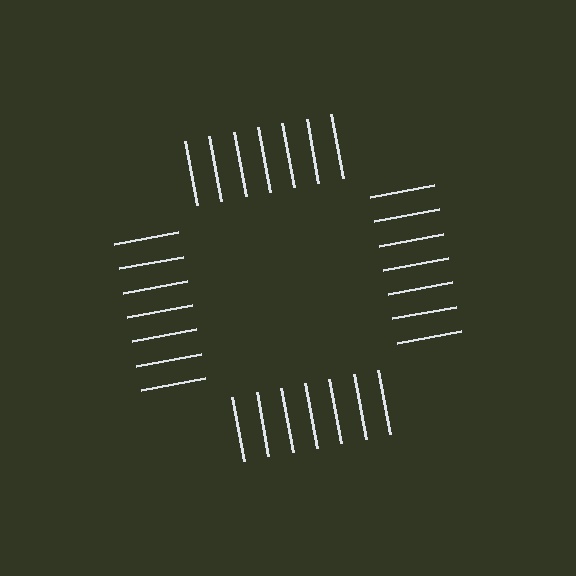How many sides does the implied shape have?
4 sides — the line-ends trace a square.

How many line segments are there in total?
28 — 7 along each of the 4 edges.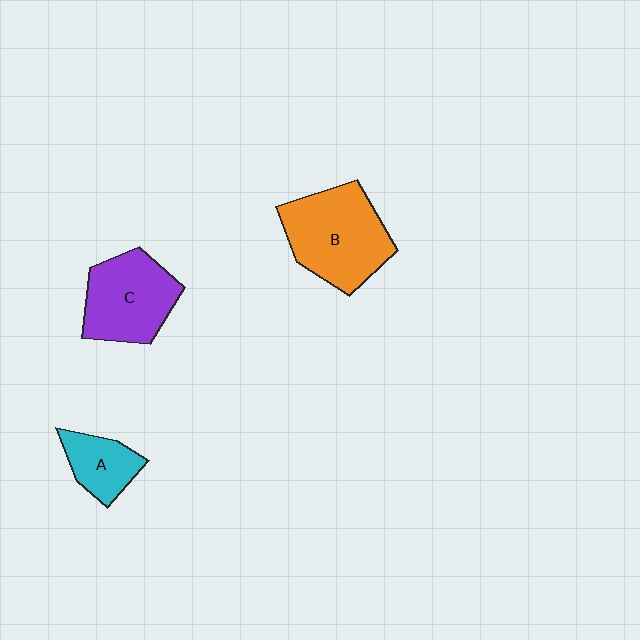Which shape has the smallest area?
Shape A (cyan).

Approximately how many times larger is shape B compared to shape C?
Approximately 1.2 times.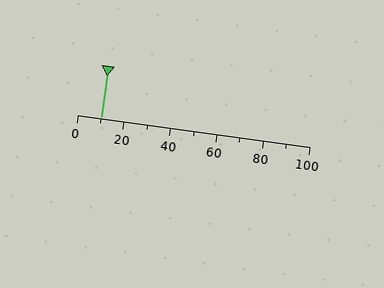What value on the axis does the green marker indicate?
The marker indicates approximately 10.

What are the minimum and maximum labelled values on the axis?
The axis runs from 0 to 100.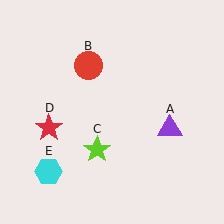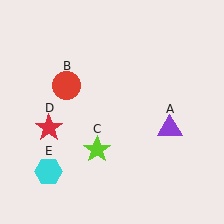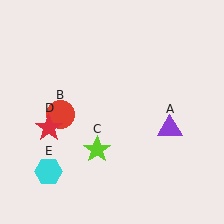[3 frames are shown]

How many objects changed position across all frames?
1 object changed position: red circle (object B).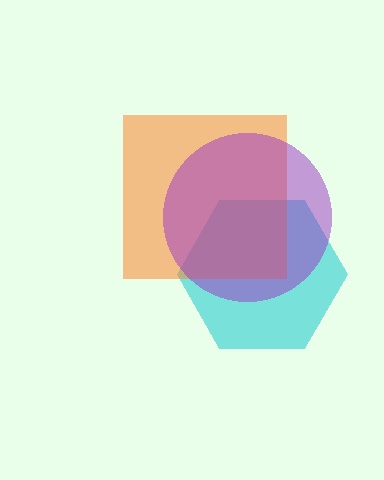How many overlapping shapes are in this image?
There are 3 overlapping shapes in the image.